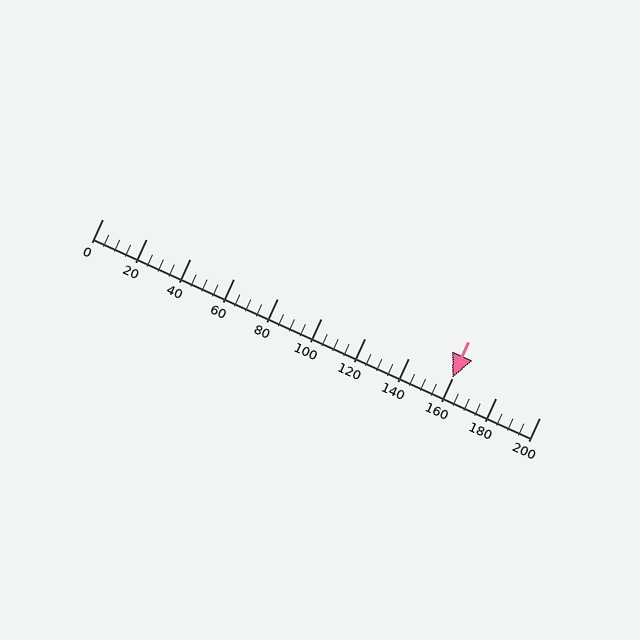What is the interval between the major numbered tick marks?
The major tick marks are spaced 20 units apart.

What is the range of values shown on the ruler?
The ruler shows values from 0 to 200.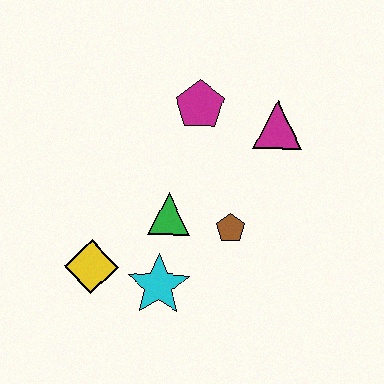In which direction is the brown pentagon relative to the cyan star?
The brown pentagon is to the right of the cyan star.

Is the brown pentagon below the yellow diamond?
No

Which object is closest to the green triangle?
The brown pentagon is closest to the green triangle.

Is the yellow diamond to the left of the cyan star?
Yes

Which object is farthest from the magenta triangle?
The yellow diamond is farthest from the magenta triangle.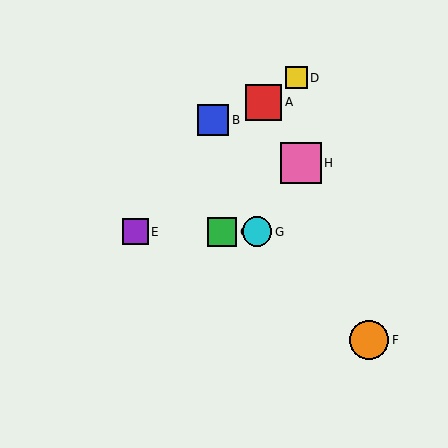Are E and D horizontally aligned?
No, E is at y≈232 and D is at y≈78.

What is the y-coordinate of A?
Object A is at y≈102.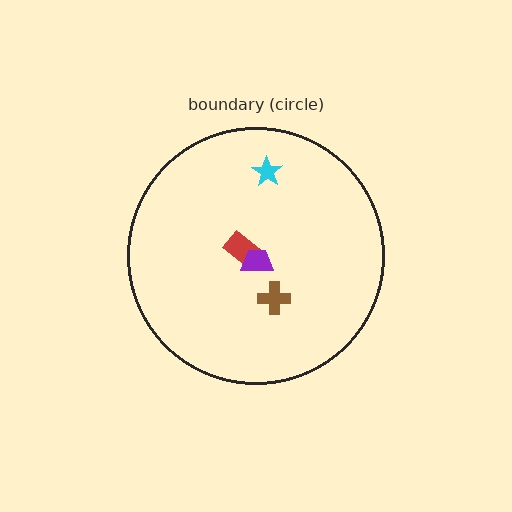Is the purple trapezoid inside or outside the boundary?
Inside.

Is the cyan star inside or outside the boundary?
Inside.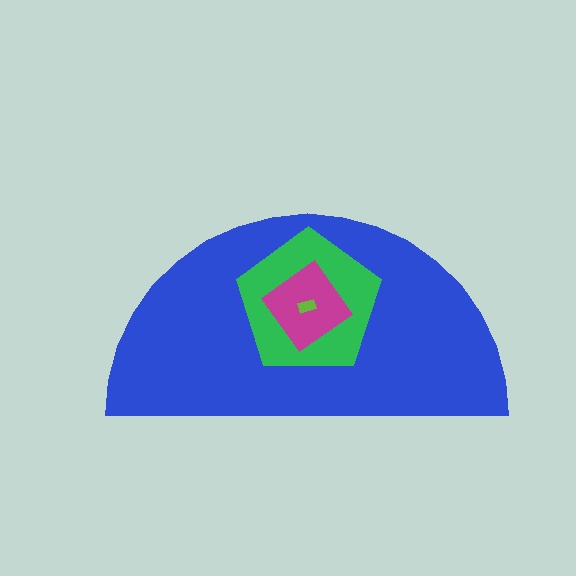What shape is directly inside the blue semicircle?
The green pentagon.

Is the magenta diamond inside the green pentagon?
Yes.